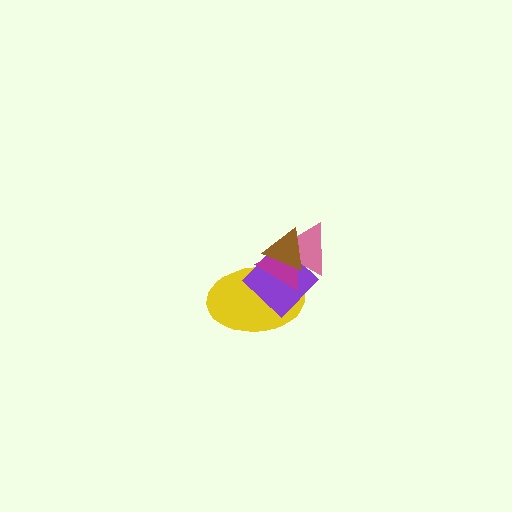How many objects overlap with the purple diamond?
4 objects overlap with the purple diamond.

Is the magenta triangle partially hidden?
Yes, it is partially covered by another shape.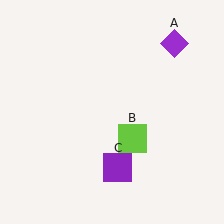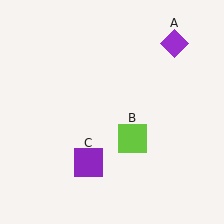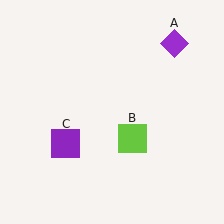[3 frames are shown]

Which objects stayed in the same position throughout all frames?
Purple diamond (object A) and lime square (object B) remained stationary.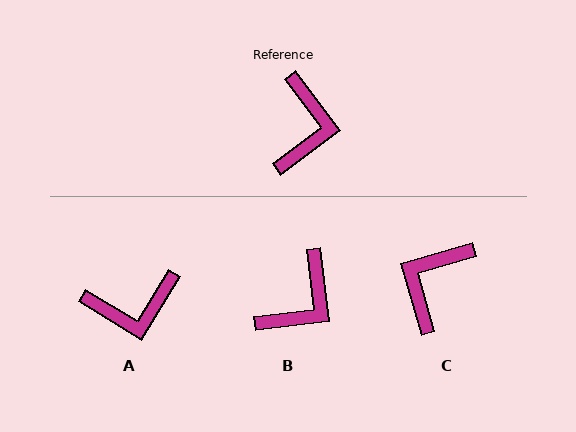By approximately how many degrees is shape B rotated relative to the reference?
Approximately 30 degrees clockwise.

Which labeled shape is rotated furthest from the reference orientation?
C, about 159 degrees away.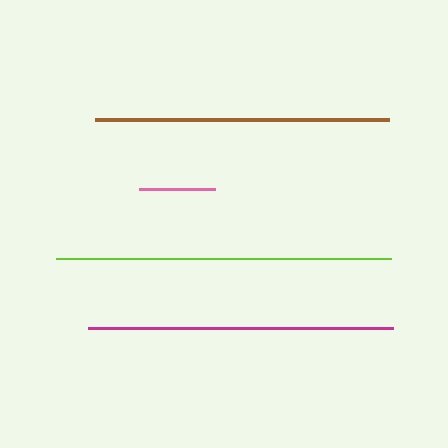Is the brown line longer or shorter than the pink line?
The brown line is longer than the pink line.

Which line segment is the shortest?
The pink line is the shortest at approximately 76 pixels.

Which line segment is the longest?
The lime line is the longest at approximately 335 pixels.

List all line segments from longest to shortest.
From longest to shortest: lime, magenta, brown, pink.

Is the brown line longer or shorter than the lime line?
The lime line is longer than the brown line.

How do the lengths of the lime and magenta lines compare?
The lime and magenta lines are approximately the same length.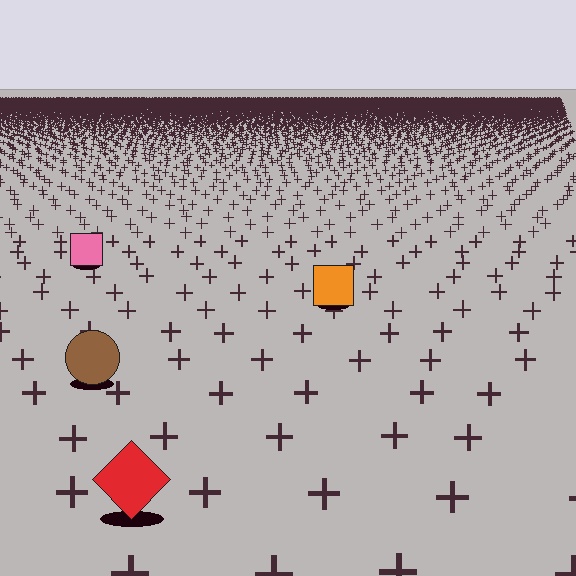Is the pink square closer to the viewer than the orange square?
No. The orange square is closer — you can tell from the texture gradient: the ground texture is coarser near it.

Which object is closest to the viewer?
The red diamond is closest. The texture marks near it are larger and more spread out.